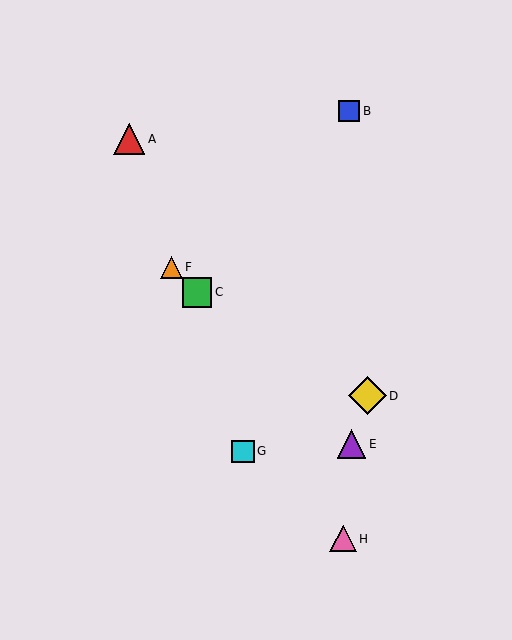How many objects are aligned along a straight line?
3 objects (C, E, F) are aligned along a straight line.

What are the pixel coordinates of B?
Object B is at (349, 111).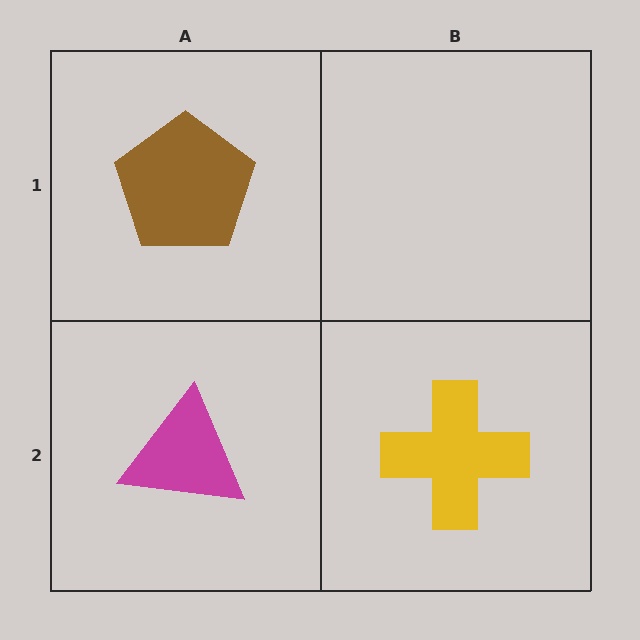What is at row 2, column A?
A magenta triangle.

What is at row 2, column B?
A yellow cross.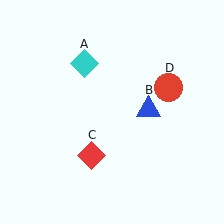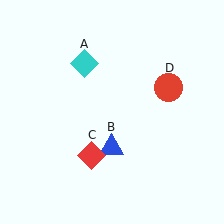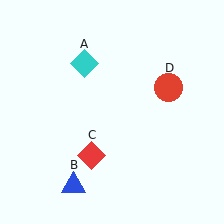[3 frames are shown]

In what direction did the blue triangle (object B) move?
The blue triangle (object B) moved down and to the left.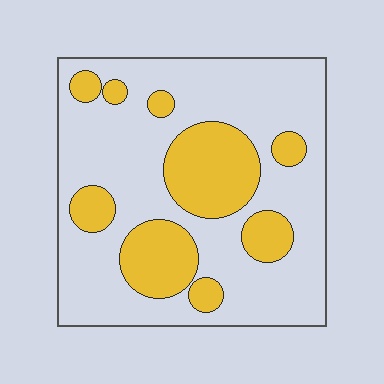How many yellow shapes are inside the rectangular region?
9.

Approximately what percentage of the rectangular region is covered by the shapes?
Approximately 30%.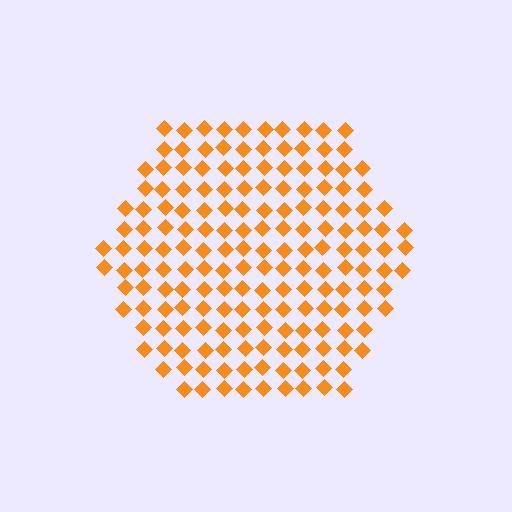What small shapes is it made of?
It is made of small diamonds.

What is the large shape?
The large shape is a hexagon.